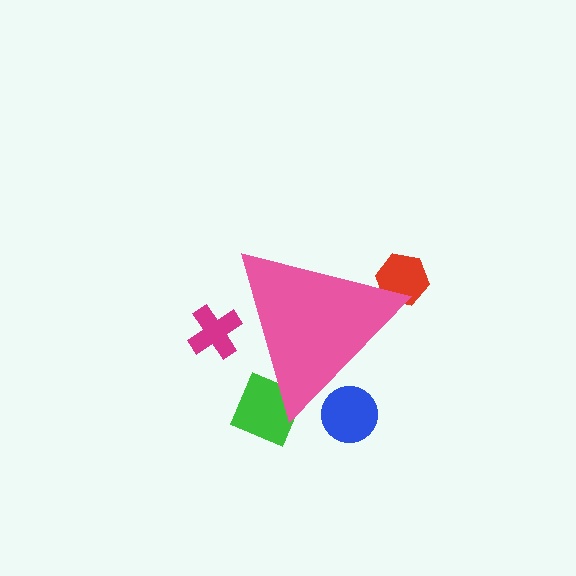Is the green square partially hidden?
Yes, the green square is partially hidden behind the pink triangle.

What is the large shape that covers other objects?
A pink triangle.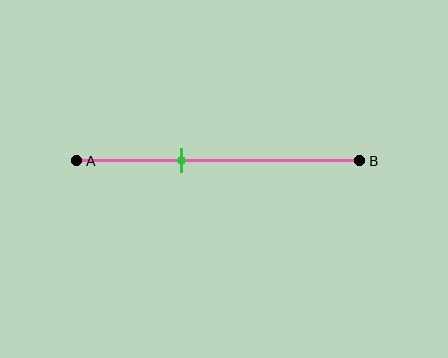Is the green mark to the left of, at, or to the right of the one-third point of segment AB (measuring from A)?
The green mark is to the right of the one-third point of segment AB.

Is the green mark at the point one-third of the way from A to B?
No, the mark is at about 35% from A, not at the 33% one-third point.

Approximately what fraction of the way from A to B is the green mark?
The green mark is approximately 35% of the way from A to B.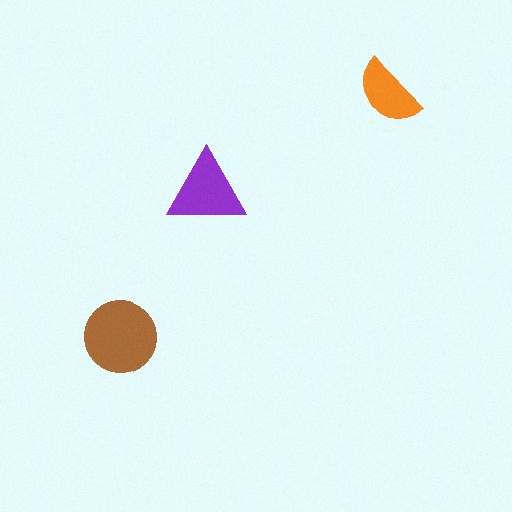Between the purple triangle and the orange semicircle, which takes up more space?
The purple triangle.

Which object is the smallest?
The orange semicircle.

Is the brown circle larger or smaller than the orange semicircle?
Larger.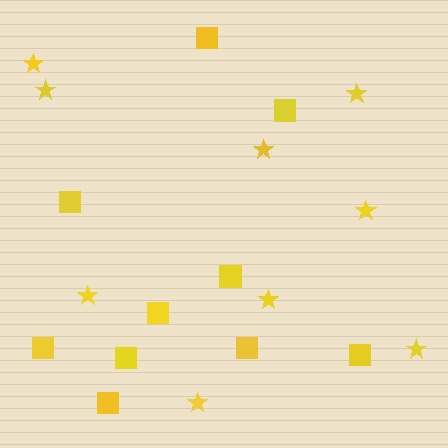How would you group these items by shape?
There are 2 groups: one group of squares (10) and one group of stars (9).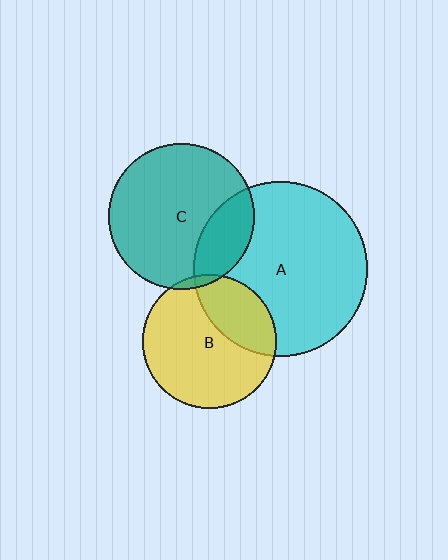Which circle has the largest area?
Circle A (cyan).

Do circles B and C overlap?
Yes.